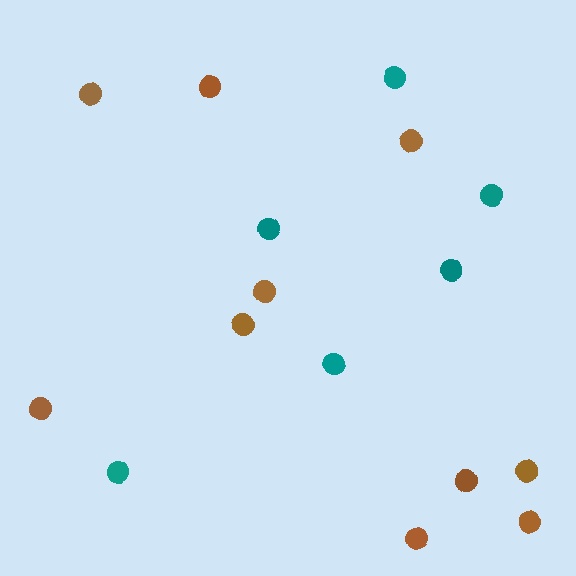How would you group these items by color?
There are 2 groups: one group of brown circles (10) and one group of teal circles (6).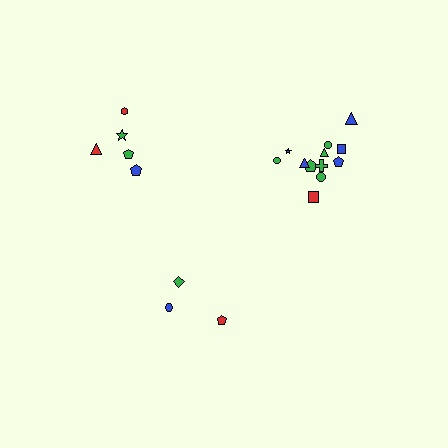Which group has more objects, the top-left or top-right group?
The top-right group.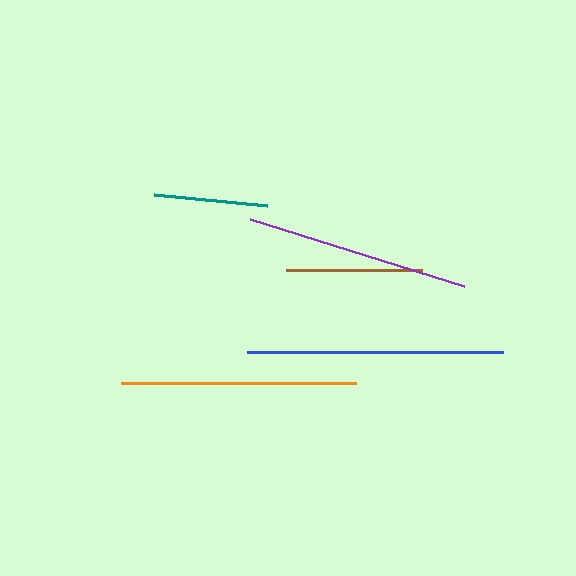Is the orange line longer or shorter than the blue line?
The blue line is longer than the orange line.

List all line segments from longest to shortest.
From longest to shortest: blue, orange, purple, brown, teal.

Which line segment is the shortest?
The teal line is the shortest at approximately 114 pixels.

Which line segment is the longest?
The blue line is the longest at approximately 256 pixels.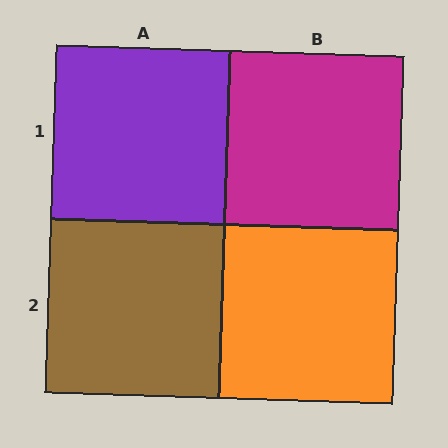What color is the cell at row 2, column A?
Brown.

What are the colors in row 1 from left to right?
Purple, magenta.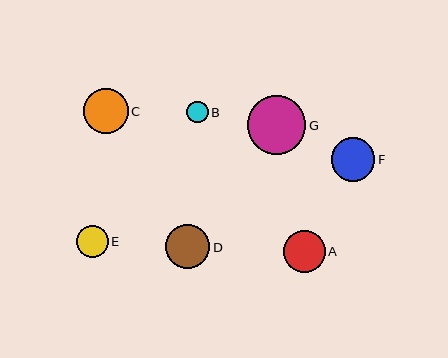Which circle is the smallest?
Circle B is the smallest with a size of approximately 21 pixels.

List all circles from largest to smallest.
From largest to smallest: G, C, D, F, A, E, B.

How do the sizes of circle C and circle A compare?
Circle C and circle A are approximately the same size.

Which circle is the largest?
Circle G is the largest with a size of approximately 59 pixels.